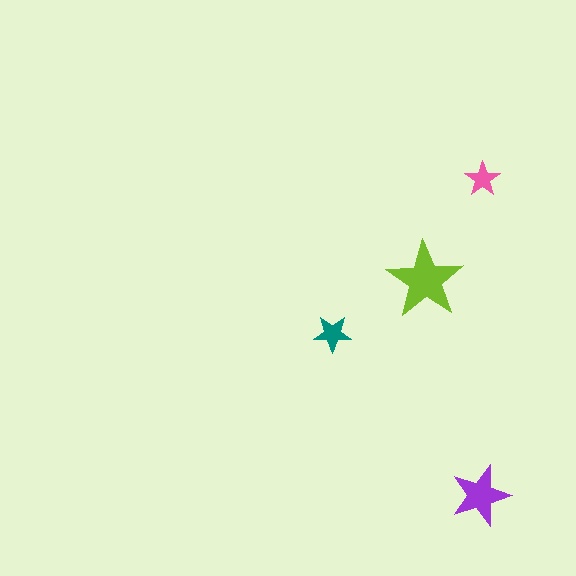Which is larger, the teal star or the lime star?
The lime one.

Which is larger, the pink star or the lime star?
The lime one.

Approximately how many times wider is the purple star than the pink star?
About 1.5 times wider.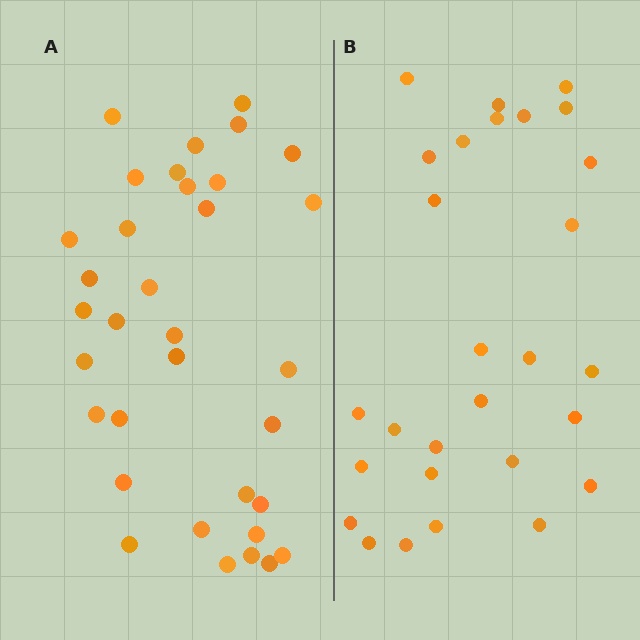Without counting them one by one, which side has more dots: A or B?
Region A (the left region) has more dots.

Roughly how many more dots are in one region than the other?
Region A has about 6 more dots than region B.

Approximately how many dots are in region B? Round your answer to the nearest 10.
About 30 dots. (The exact count is 28, which rounds to 30.)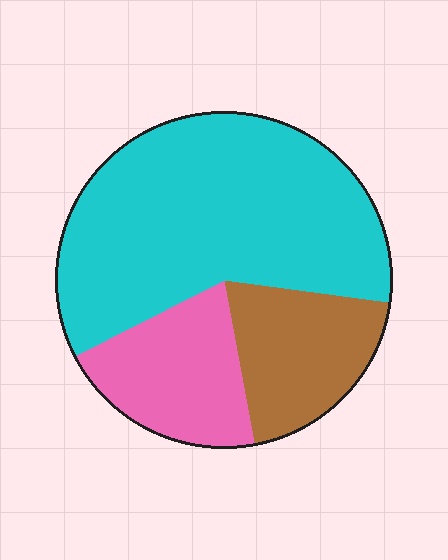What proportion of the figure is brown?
Brown takes up less than a quarter of the figure.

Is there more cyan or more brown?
Cyan.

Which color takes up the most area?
Cyan, at roughly 60%.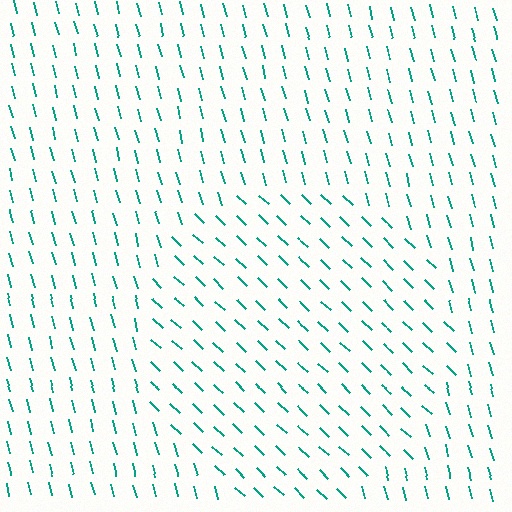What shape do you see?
I see a circle.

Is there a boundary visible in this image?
Yes, there is a texture boundary formed by a change in line orientation.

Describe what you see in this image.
The image is filled with small teal line segments. A circle region in the image has lines oriented differently from the surrounding lines, creating a visible texture boundary.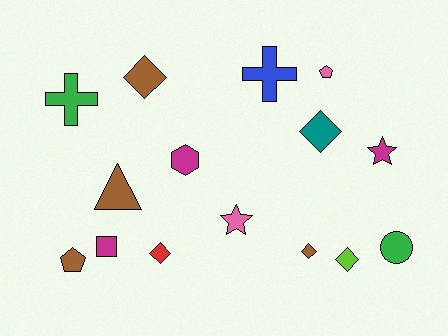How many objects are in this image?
There are 15 objects.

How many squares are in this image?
There is 1 square.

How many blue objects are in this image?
There is 1 blue object.